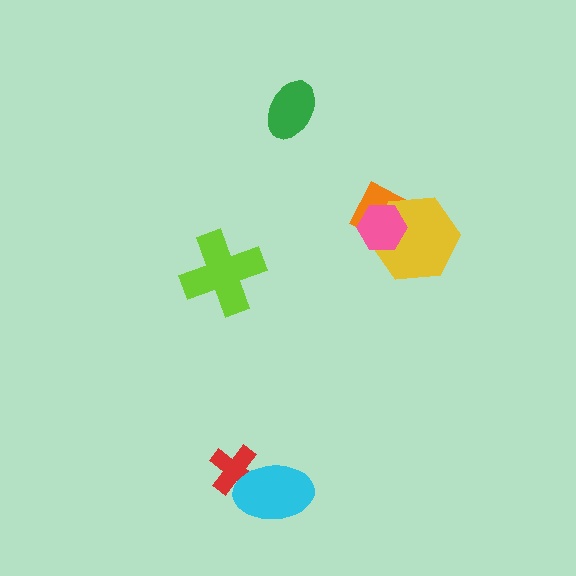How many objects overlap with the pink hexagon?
2 objects overlap with the pink hexagon.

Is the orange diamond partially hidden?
Yes, it is partially covered by another shape.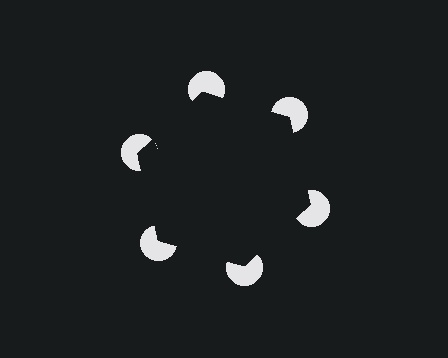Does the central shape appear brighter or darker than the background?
It typically appears slightly darker than the background, even though no actual brightness change is drawn.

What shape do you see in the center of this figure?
An illusory hexagon — its edges are inferred from the aligned wedge cuts in the pac-man discs, not physically drawn.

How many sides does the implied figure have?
6 sides.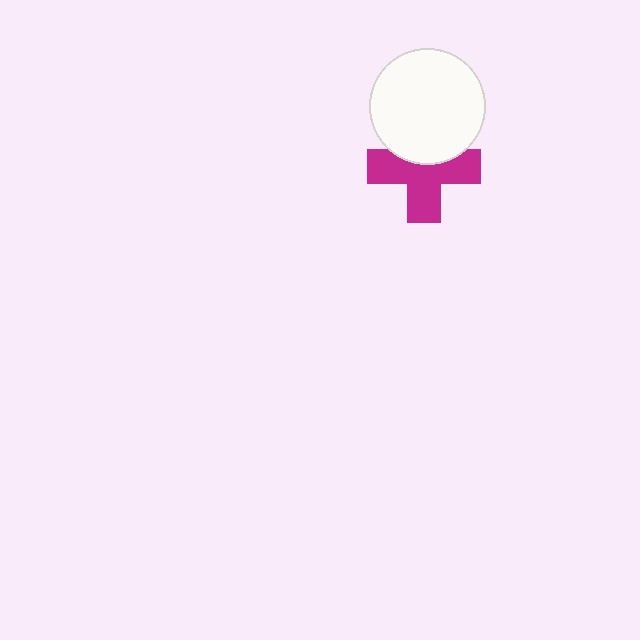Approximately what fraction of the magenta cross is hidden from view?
Roughly 33% of the magenta cross is hidden behind the white circle.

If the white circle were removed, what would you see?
You would see the complete magenta cross.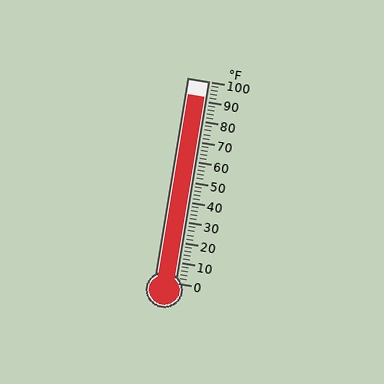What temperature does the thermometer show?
The thermometer shows approximately 92°F.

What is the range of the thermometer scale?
The thermometer scale ranges from 0°F to 100°F.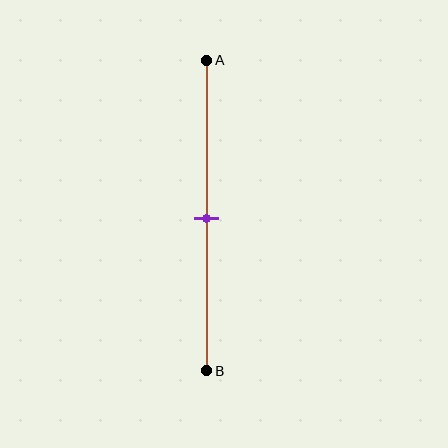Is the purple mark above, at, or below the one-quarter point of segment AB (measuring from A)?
The purple mark is below the one-quarter point of segment AB.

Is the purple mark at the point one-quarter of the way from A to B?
No, the mark is at about 50% from A, not at the 25% one-quarter point.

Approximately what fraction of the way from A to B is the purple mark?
The purple mark is approximately 50% of the way from A to B.